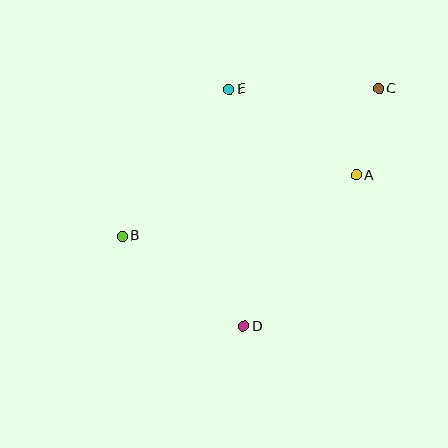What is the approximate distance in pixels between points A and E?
The distance between A and E is approximately 153 pixels.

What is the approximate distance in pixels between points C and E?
The distance between C and E is approximately 150 pixels.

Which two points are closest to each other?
Points A and C are closest to each other.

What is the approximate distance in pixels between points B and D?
The distance between B and D is approximately 151 pixels.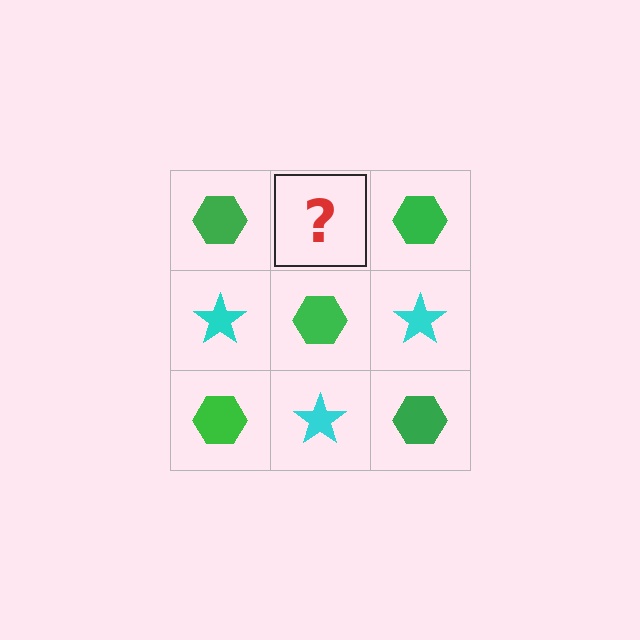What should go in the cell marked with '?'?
The missing cell should contain a cyan star.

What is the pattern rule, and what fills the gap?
The rule is that it alternates green hexagon and cyan star in a checkerboard pattern. The gap should be filled with a cyan star.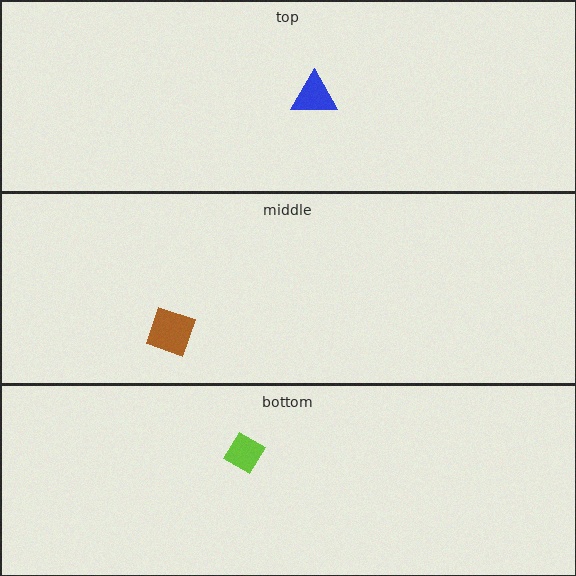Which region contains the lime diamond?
The bottom region.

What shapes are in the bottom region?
The lime diamond.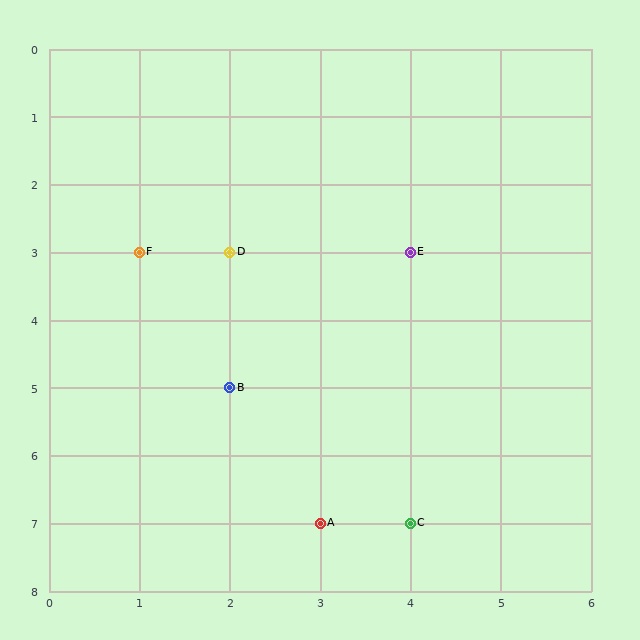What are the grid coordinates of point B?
Point B is at grid coordinates (2, 5).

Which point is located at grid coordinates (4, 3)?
Point E is at (4, 3).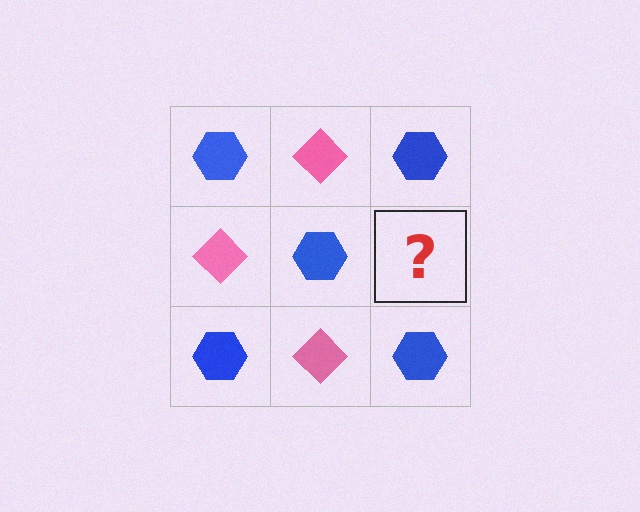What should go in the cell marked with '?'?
The missing cell should contain a pink diamond.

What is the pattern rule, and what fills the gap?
The rule is that it alternates blue hexagon and pink diamond in a checkerboard pattern. The gap should be filled with a pink diamond.